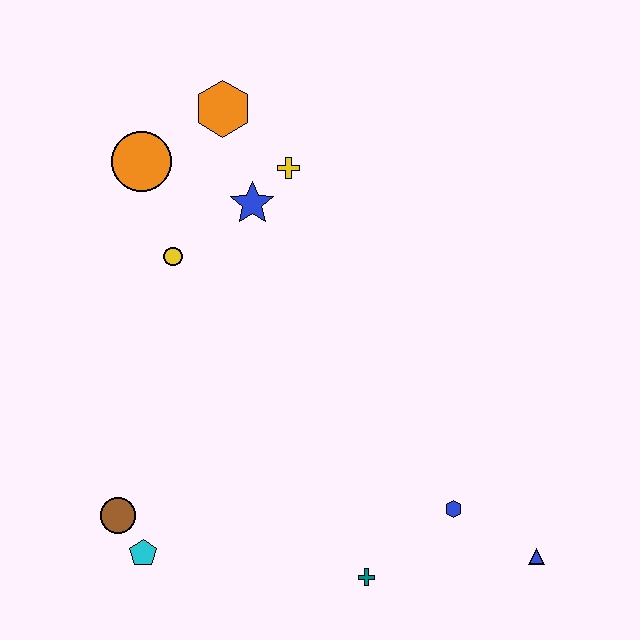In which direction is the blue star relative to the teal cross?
The blue star is above the teal cross.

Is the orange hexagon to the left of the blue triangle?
Yes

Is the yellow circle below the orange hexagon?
Yes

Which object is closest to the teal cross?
The blue hexagon is closest to the teal cross.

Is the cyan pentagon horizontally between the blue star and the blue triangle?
No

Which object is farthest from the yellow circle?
The blue triangle is farthest from the yellow circle.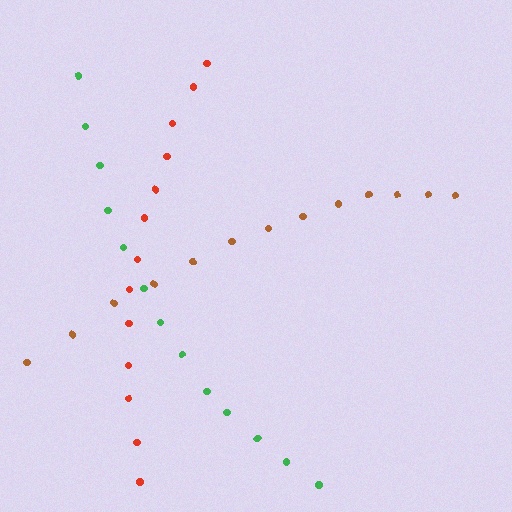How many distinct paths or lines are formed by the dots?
There are 3 distinct paths.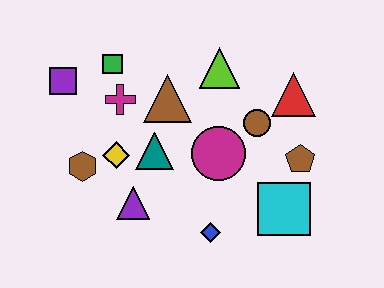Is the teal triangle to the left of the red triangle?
Yes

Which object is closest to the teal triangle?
The yellow diamond is closest to the teal triangle.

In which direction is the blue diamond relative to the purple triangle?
The blue diamond is to the right of the purple triangle.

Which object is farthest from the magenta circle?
The purple square is farthest from the magenta circle.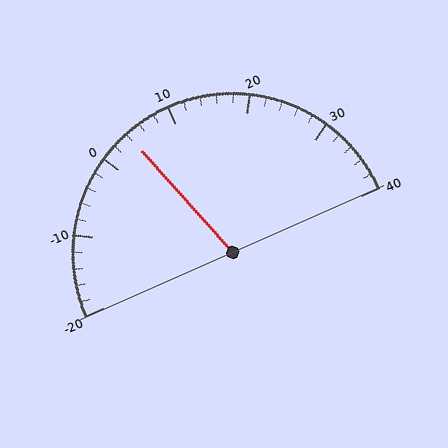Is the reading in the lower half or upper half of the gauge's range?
The reading is in the lower half of the range (-20 to 40).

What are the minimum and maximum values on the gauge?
The gauge ranges from -20 to 40.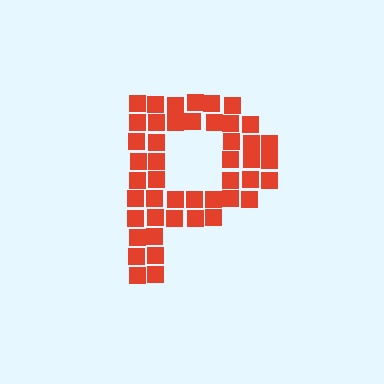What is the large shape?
The large shape is the letter P.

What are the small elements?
The small elements are squares.